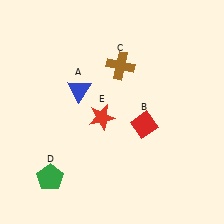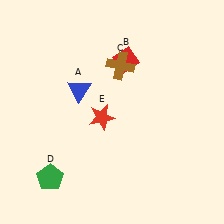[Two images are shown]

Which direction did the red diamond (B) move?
The red diamond (B) moved up.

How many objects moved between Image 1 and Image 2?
1 object moved between the two images.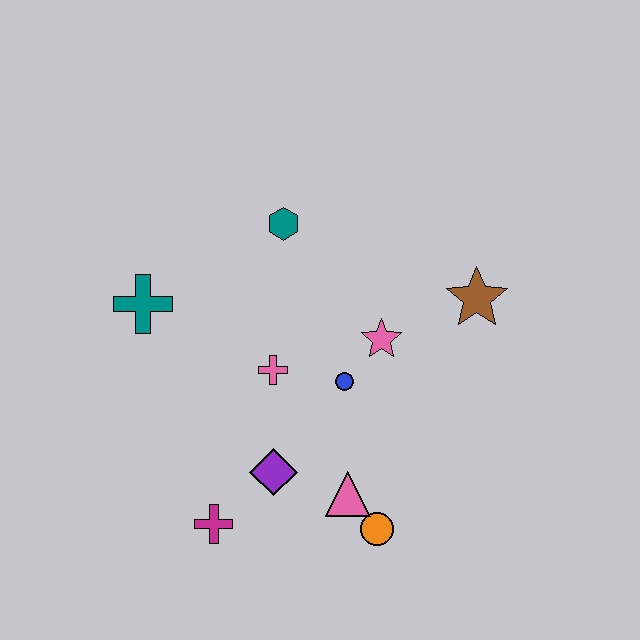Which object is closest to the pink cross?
The blue circle is closest to the pink cross.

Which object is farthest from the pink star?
The magenta cross is farthest from the pink star.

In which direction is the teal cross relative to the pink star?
The teal cross is to the left of the pink star.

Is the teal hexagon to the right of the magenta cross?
Yes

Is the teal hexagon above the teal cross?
Yes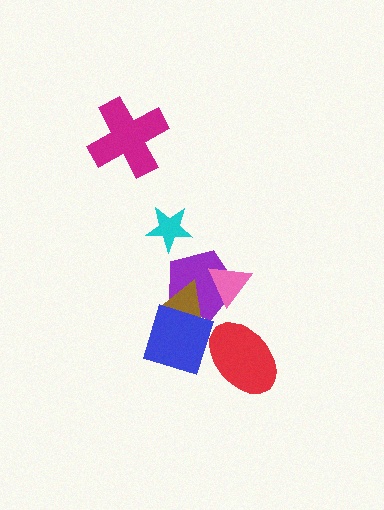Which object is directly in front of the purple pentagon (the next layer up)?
The pink triangle is directly in front of the purple pentagon.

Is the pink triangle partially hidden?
No, no other shape covers it.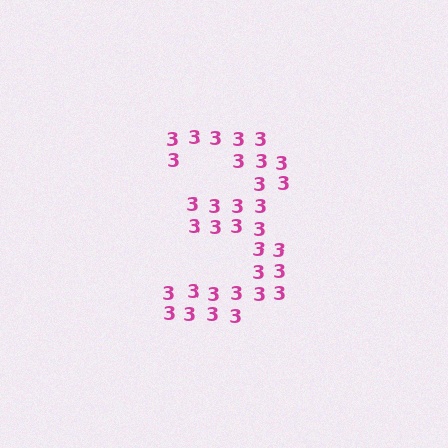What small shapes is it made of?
It is made of small digit 3's.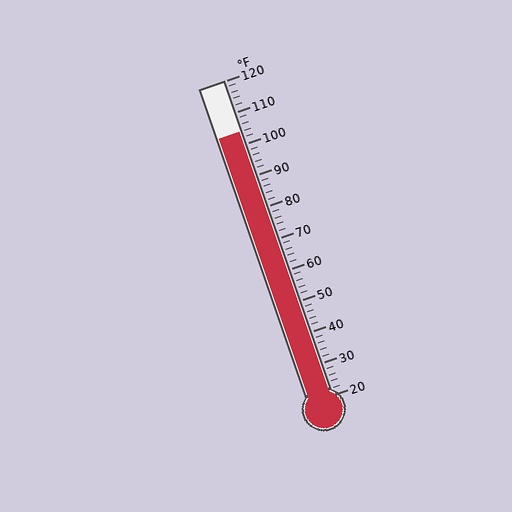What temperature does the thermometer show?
The thermometer shows approximately 104°F.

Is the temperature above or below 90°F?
The temperature is above 90°F.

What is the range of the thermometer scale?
The thermometer scale ranges from 20°F to 120°F.